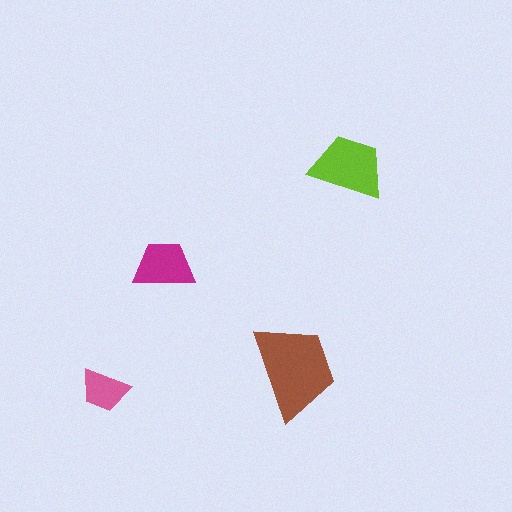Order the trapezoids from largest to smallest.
the brown one, the lime one, the magenta one, the pink one.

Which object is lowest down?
The pink trapezoid is bottommost.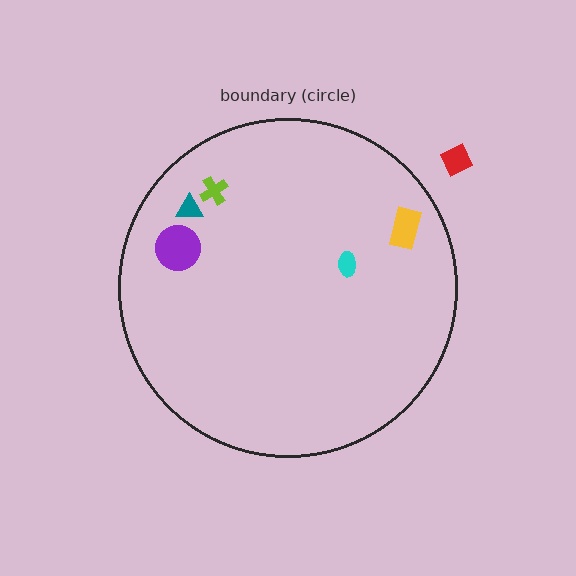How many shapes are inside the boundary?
5 inside, 1 outside.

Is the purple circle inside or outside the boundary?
Inside.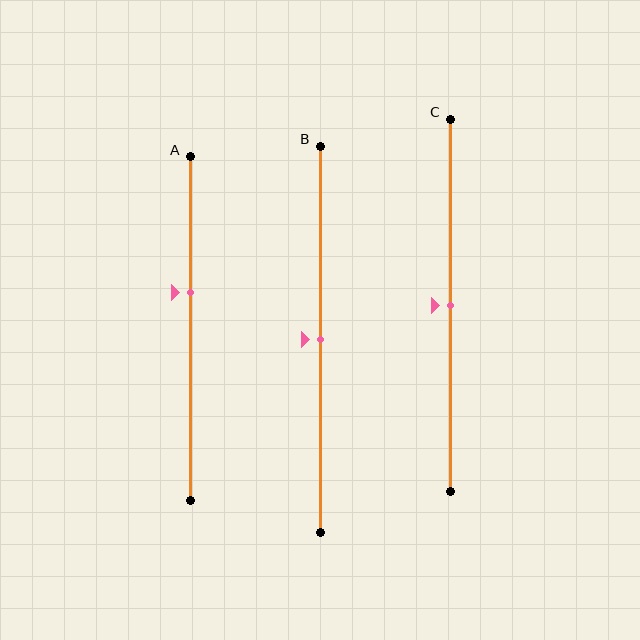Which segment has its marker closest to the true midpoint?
Segment B has its marker closest to the true midpoint.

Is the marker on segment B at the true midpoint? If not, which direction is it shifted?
Yes, the marker on segment B is at the true midpoint.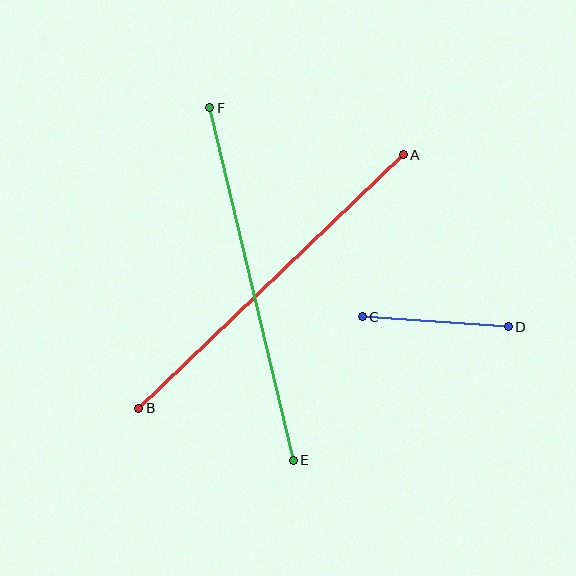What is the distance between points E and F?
The distance is approximately 363 pixels.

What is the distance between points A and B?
The distance is approximately 366 pixels.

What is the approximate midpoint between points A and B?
The midpoint is at approximately (271, 282) pixels.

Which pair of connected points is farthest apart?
Points A and B are farthest apart.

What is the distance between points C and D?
The distance is approximately 146 pixels.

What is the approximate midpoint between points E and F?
The midpoint is at approximately (251, 284) pixels.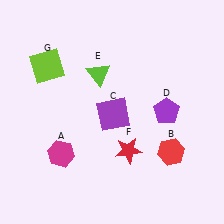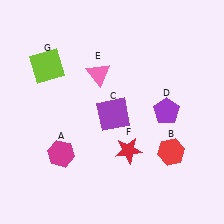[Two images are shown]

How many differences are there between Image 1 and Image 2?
There is 1 difference between the two images.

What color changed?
The triangle (E) changed from lime in Image 1 to pink in Image 2.